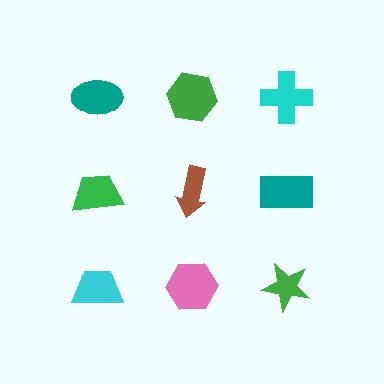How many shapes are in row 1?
3 shapes.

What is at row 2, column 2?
A brown arrow.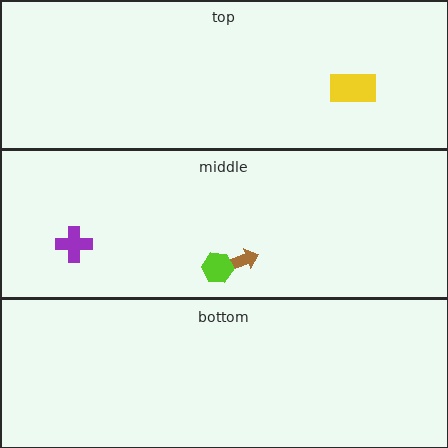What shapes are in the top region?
The yellow rectangle.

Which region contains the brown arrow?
The middle region.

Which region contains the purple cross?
The middle region.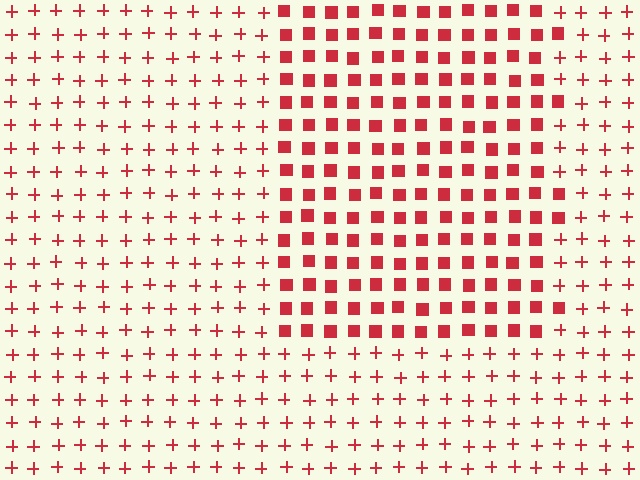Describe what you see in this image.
The image is filled with small red elements arranged in a uniform grid. A rectangle-shaped region contains squares, while the surrounding area contains plus signs. The boundary is defined purely by the change in element shape.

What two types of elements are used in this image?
The image uses squares inside the rectangle region and plus signs outside it.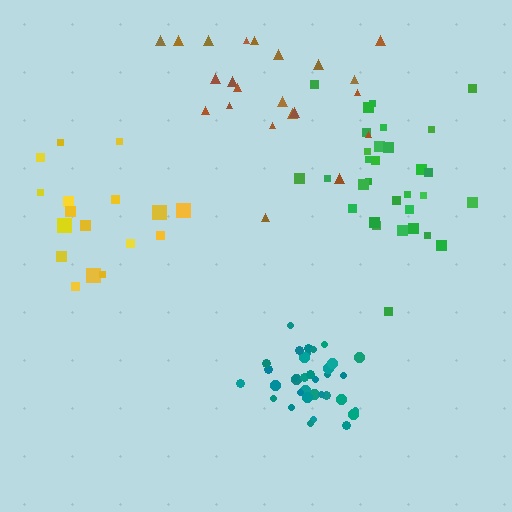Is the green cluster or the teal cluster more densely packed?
Teal.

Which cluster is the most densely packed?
Teal.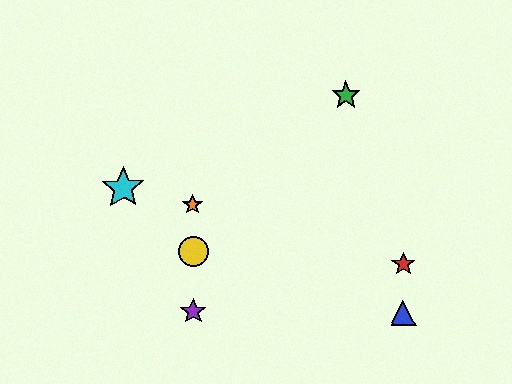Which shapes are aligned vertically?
The yellow circle, the purple star, the orange star are aligned vertically.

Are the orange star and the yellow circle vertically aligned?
Yes, both are at x≈193.